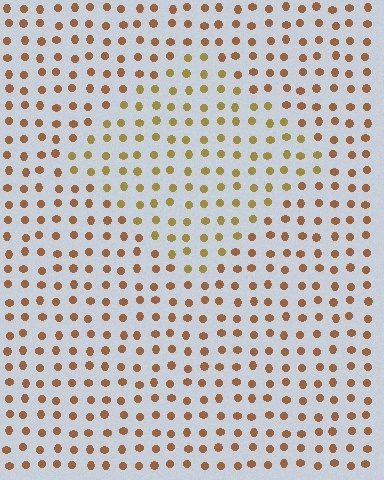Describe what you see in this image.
The image is filled with small brown elements in a uniform arrangement. A diamond-shaped region is visible where the elements are tinted to a slightly different hue, forming a subtle color boundary.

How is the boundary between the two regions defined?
The boundary is defined purely by a slight shift in hue (about 26 degrees). Spacing, size, and orientation are identical on both sides.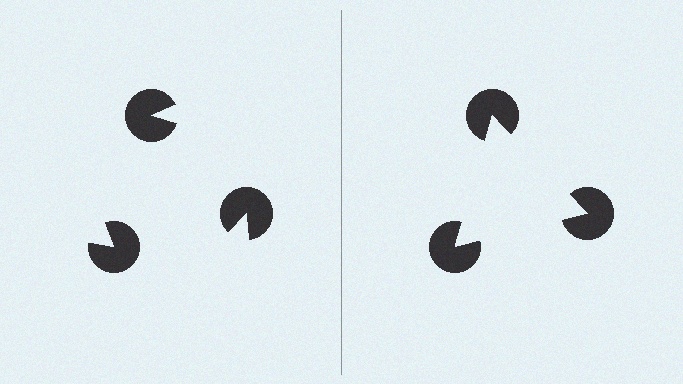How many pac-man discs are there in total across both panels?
6 — 3 on each side.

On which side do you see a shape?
An illusory triangle appears on the right side. On the left side the wedge cuts are rotated, so no coherent shape forms.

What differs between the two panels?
The pac-man discs are positioned identically on both sides; only the wedge orientations differ. On the right they align to a triangle; on the left they are misaligned.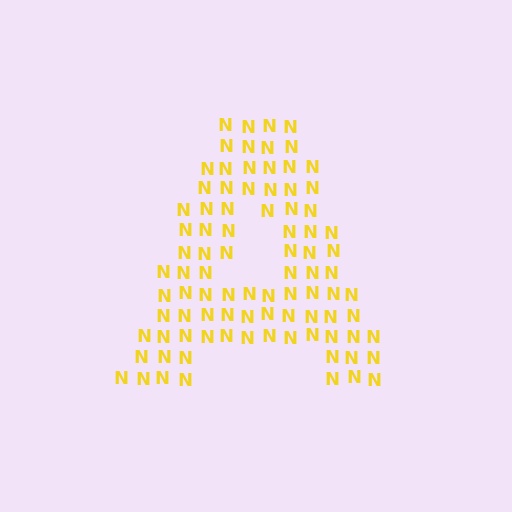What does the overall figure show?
The overall figure shows the letter A.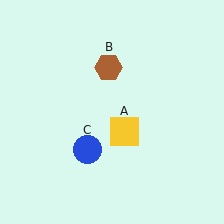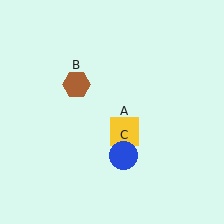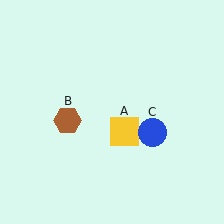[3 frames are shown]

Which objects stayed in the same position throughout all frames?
Yellow square (object A) remained stationary.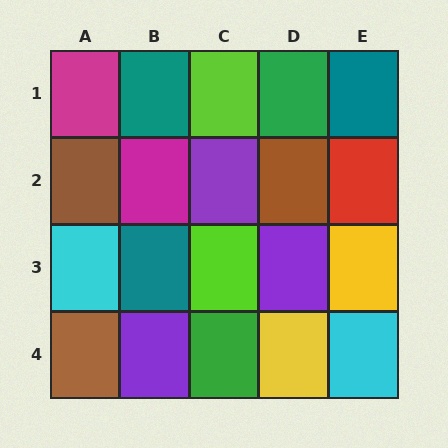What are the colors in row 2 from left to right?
Brown, magenta, purple, brown, red.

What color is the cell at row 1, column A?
Magenta.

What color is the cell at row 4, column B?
Purple.